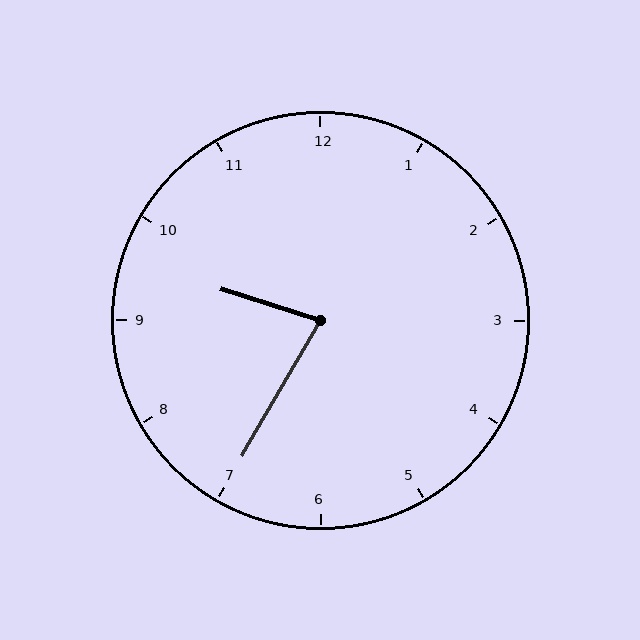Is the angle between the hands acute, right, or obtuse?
It is acute.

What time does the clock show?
9:35.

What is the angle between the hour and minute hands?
Approximately 78 degrees.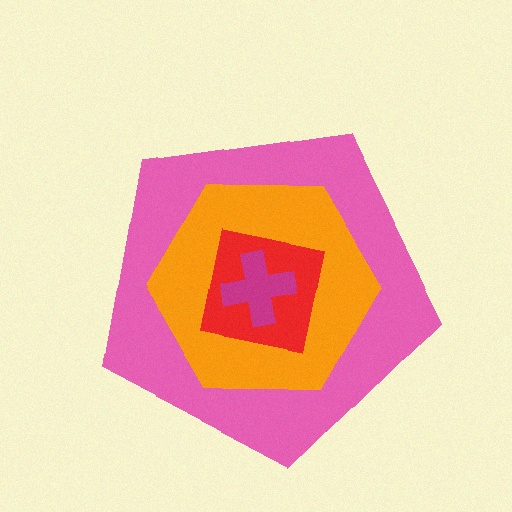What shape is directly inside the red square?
The magenta cross.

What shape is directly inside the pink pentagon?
The orange hexagon.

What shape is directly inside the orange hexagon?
The red square.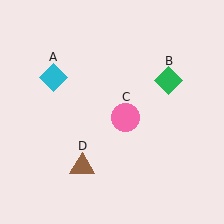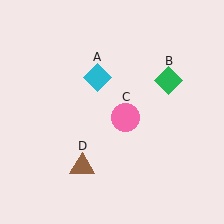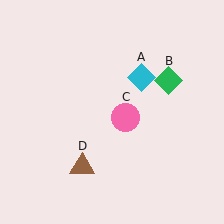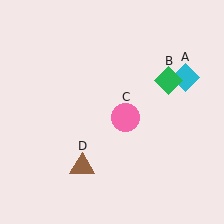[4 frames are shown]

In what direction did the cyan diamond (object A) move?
The cyan diamond (object A) moved right.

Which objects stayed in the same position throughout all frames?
Green diamond (object B) and pink circle (object C) and brown triangle (object D) remained stationary.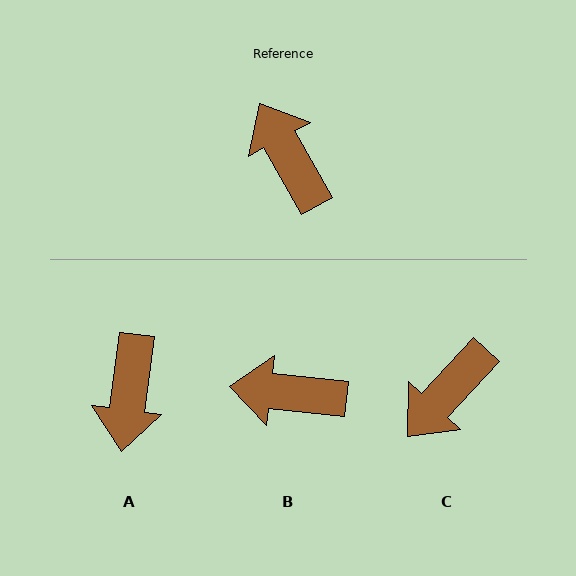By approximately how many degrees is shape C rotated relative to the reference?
Approximately 109 degrees counter-clockwise.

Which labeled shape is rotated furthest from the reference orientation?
A, about 143 degrees away.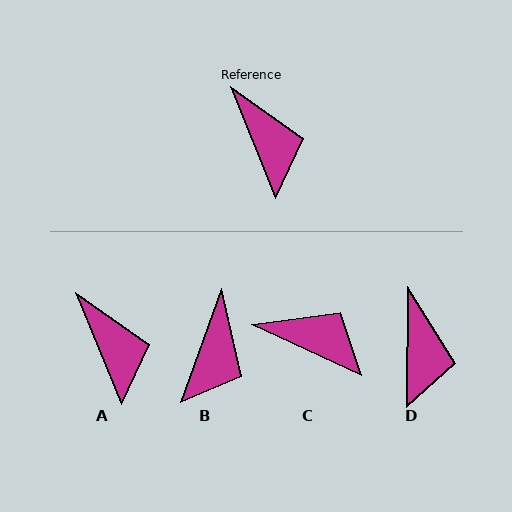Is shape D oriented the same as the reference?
No, it is off by about 23 degrees.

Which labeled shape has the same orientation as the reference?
A.